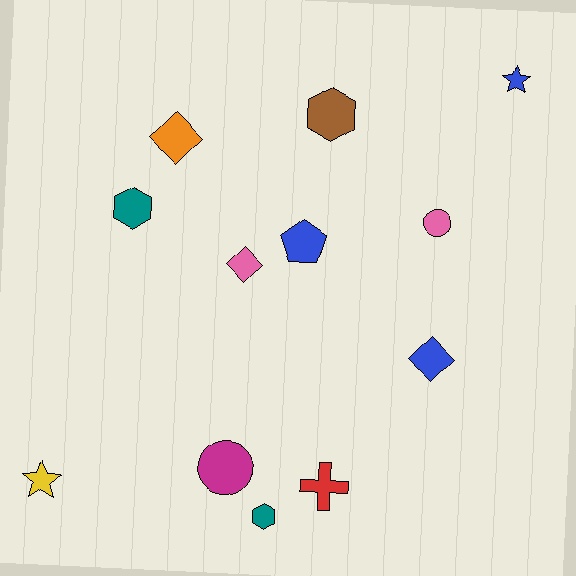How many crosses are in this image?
There is 1 cross.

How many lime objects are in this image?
There are no lime objects.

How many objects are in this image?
There are 12 objects.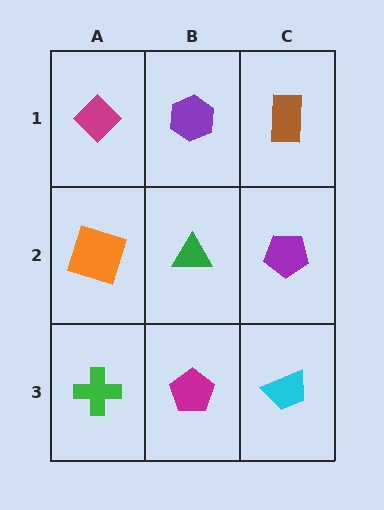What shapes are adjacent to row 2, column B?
A purple hexagon (row 1, column B), a magenta pentagon (row 3, column B), an orange square (row 2, column A), a purple pentagon (row 2, column C).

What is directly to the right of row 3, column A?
A magenta pentagon.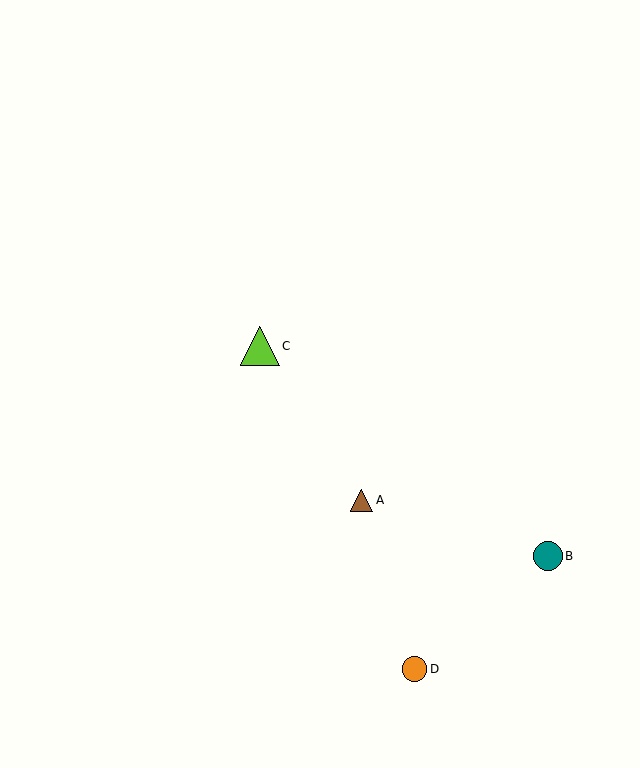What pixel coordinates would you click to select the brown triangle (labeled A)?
Click at (362, 500) to select the brown triangle A.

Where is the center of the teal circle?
The center of the teal circle is at (548, 556).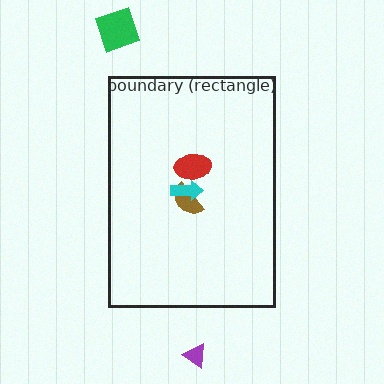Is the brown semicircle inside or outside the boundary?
Inside.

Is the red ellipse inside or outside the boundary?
Inside.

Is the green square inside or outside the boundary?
Outside.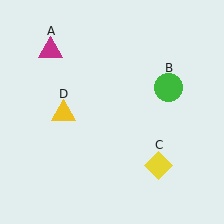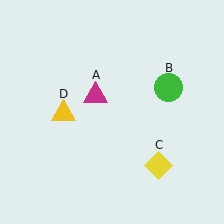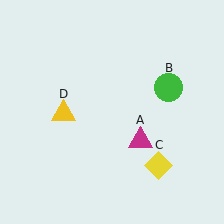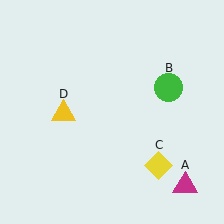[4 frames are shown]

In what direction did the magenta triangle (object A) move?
The magenta triangle (object A) moved down and to the right.